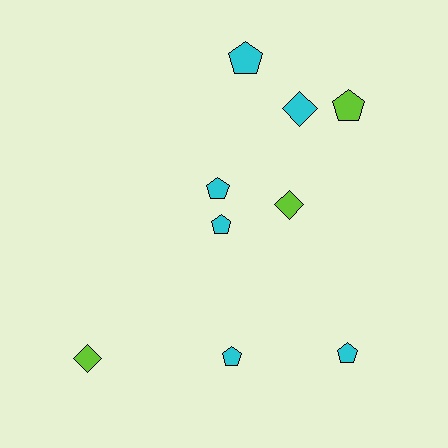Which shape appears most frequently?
Pentagon, with 6 objects.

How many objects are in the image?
There are 9 objects.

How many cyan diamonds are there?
There is 1 cyan diamond.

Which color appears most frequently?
Cyan, with 6 objects.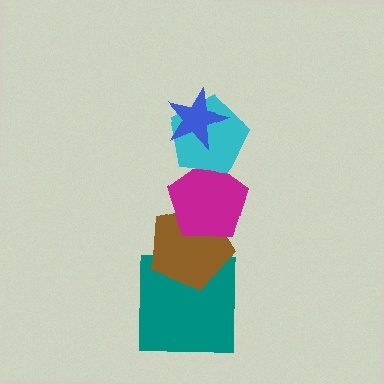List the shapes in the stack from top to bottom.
From top to bottom: the blue star, the cyan pentagon, the magenta pentagon, the brown pentagon, the teal square.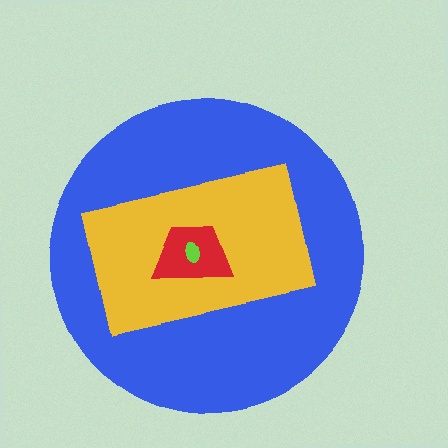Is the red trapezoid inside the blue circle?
Yes.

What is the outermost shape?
The blue circle.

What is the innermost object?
The lime ellipse.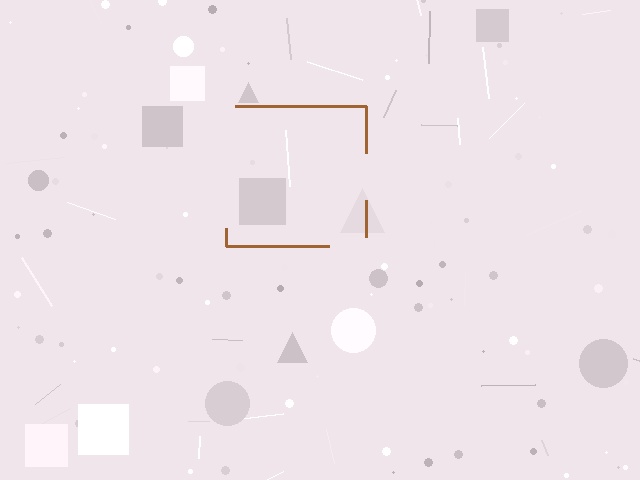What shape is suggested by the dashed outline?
The dashed outline suggests a square.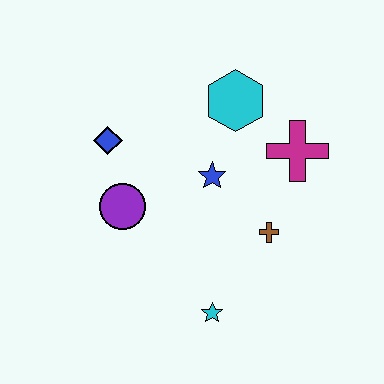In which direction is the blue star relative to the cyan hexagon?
The blue star is below the cyan hexagon.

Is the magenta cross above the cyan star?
Yes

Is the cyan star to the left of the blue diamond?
No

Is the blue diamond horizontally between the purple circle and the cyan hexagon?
No